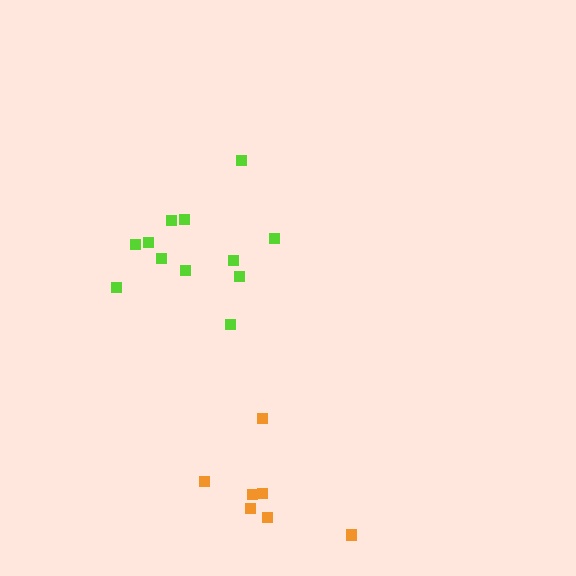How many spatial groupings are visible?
There are 2 spatial groupings.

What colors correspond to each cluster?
The clusters are colored: orange, lime.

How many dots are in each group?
Group 1: 7 dots, Group 2: 12 dots (19 total).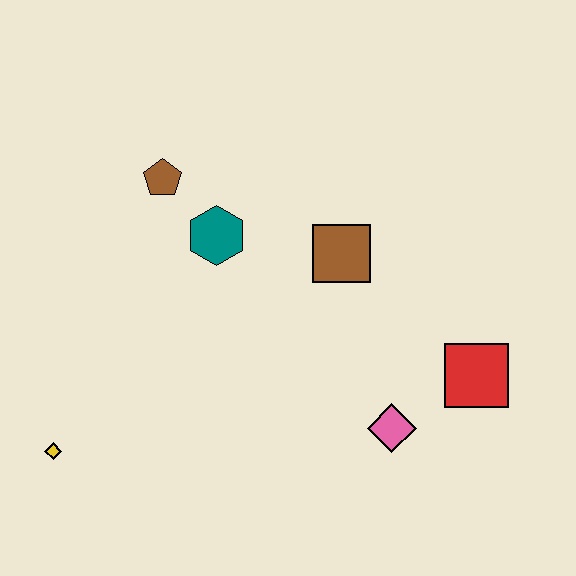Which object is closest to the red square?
The pink diamond is closest to the red square.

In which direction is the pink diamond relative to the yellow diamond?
The pink diamond is to the right of the yellow diamond.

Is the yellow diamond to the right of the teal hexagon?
No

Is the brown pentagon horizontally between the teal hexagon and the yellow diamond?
Yes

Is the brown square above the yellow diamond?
Yes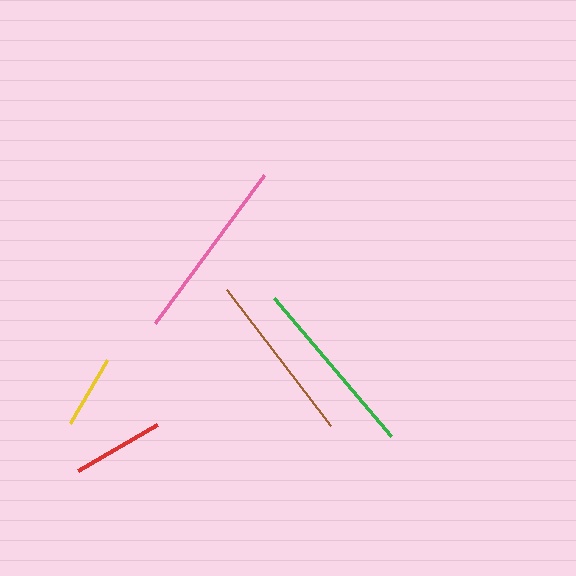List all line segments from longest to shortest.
From longest to shortest: pink, green, brown, red, yellow.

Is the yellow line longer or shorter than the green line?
The green line is longer than the yellow line.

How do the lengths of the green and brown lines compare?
The green and brown lines are approximately the same length.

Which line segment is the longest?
The pink line is the longest at approximately 184 pixels.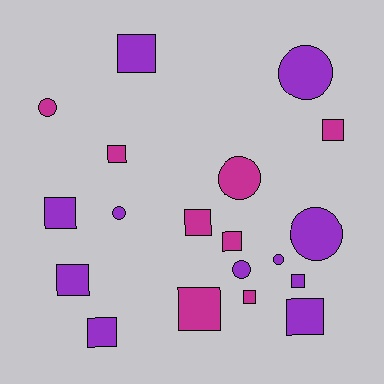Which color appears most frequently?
Purple, with 11 objects.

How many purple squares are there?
There are 6 purple squares.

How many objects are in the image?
There are 19 objects.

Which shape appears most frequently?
Square, with 12 objects.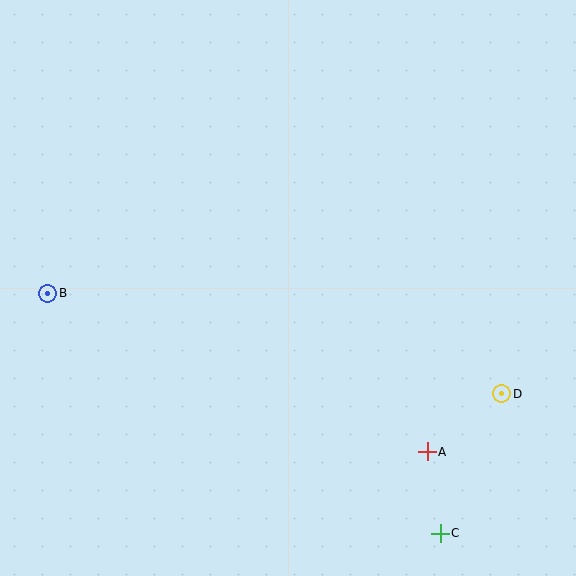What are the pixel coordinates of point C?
Point C is at (440, 533).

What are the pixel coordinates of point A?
Point A is at (427, 452).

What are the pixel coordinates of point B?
Point B is at (48, 293).